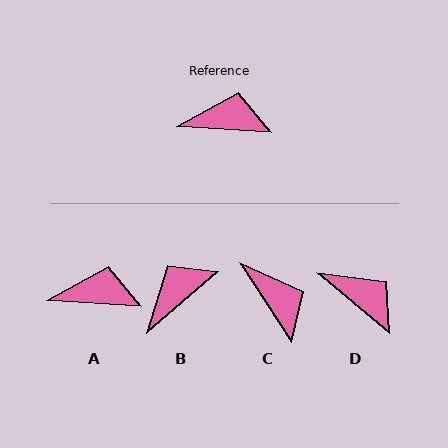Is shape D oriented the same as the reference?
No, it is off by about 36 degrees.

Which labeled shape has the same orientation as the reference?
A.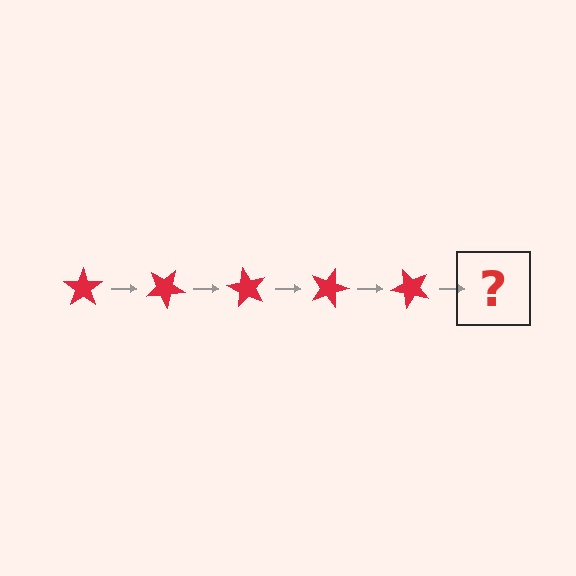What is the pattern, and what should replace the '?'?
The pattern is that the star rotates 30 degrees each step. The '?' should be a red star rotated 150 degrees.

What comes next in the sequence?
The next element should be a red star rotated 150 degrees.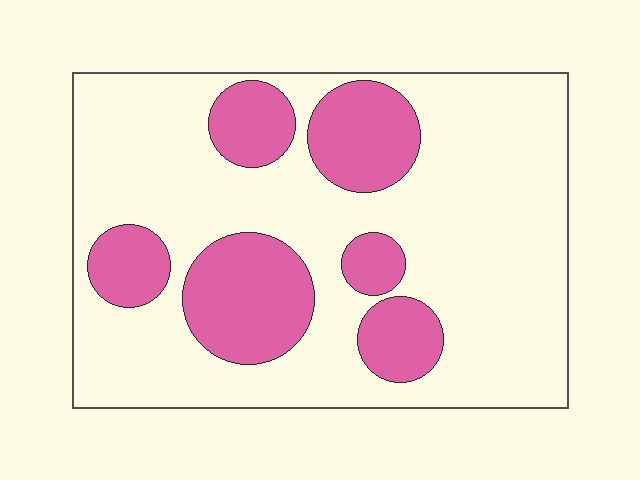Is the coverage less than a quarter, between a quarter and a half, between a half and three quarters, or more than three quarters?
Between a quarter and a half.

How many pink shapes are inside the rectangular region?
6.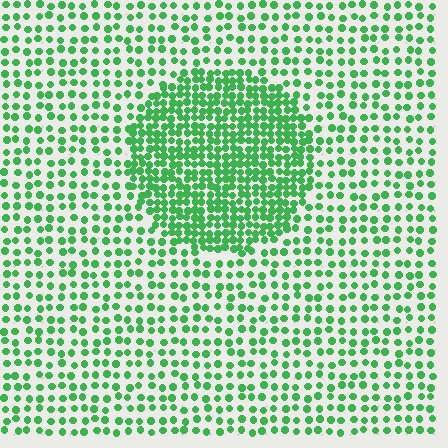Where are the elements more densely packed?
The elements are more densely packed inside the circle boundary.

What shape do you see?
I see a circle.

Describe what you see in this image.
The image contains small green elements arranged at two different densities. A circle-shaped region is visible where the elements are more densely packed than the surrounding area.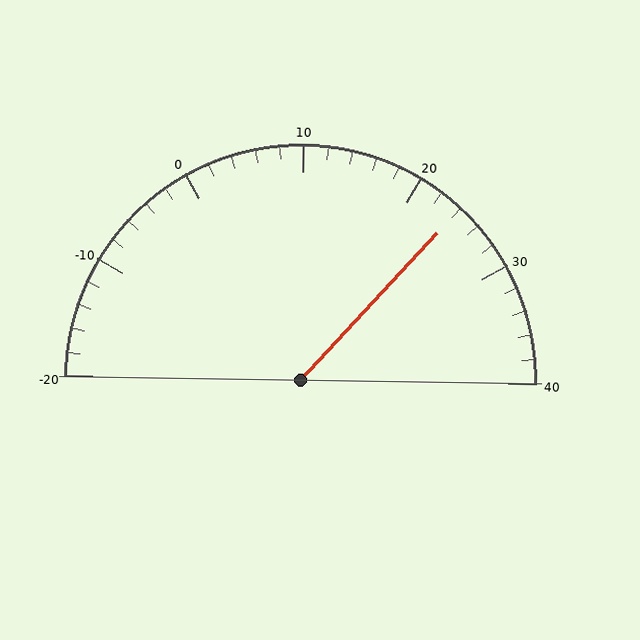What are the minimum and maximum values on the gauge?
The gauge ranges from -20 to 40.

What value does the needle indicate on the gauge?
The needle indicates approximately 24.